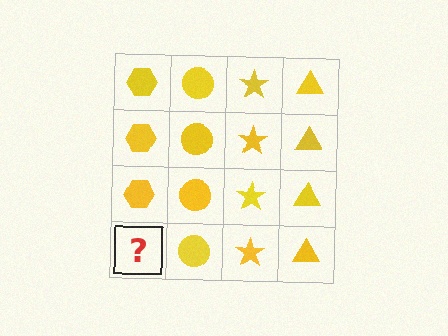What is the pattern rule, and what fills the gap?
The rule is that each column has a consistent shape. The gap should be filled with a yellow hexagon.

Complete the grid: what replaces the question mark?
The question mark should be replaced with a yellow hexagon.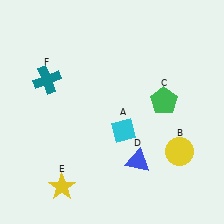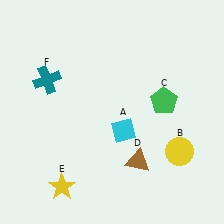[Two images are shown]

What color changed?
The triangle (D) changed from blue in Image 1 to brown in Image 2.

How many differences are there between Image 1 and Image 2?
There is 1 difference between the two images.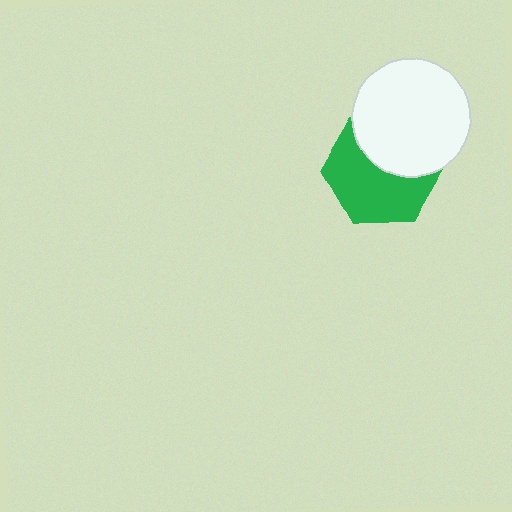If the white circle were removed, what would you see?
You would see the complete green hexagon.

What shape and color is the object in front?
The object in front is a white circle.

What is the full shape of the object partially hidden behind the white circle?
The partially hidden object is a green hexagon.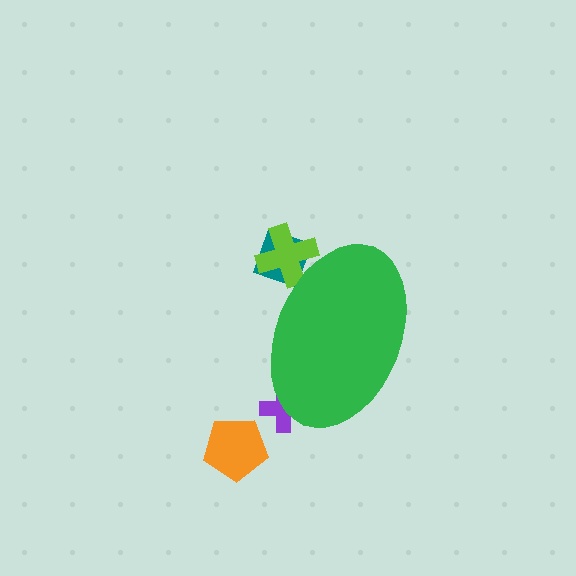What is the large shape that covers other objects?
A green ellipse.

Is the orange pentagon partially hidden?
No, the orange pentagon is fully visible.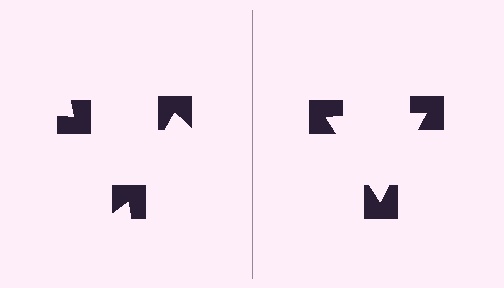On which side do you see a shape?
An illusory triangle appears on the right side. On the left side the wedge cuts are rotated, so no coherent shape forms.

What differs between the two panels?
The notched squares are positioned identically on both sides; only the wedge orientations differ. On the right they align to a triangle; on the left they are misaligned.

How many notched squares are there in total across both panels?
6 — 3 on each side.